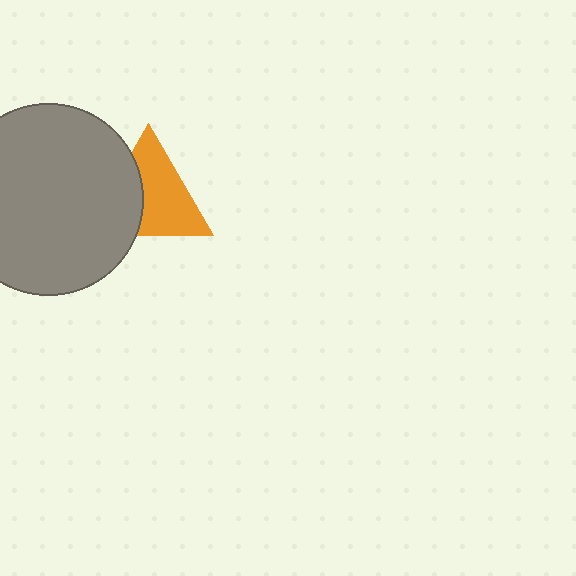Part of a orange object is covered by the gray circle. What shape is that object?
It is a triangle.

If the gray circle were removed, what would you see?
You would see the complete orange triangle.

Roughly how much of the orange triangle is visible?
About half of it is visible (roughly 63%).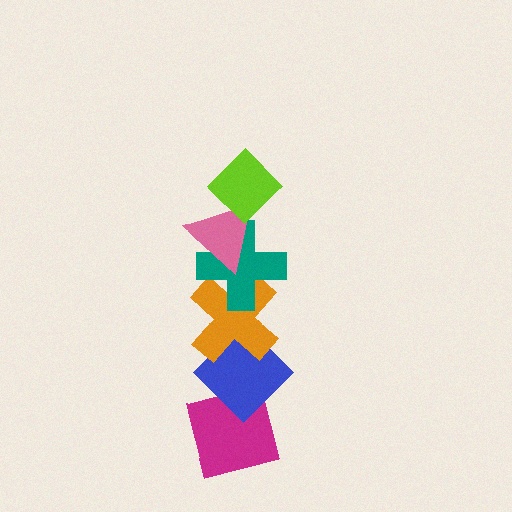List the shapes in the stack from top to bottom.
From top to bottom: the lime diamond, the pink triangle, the teal cross, the orange cross, the blue diamond, the magenta square.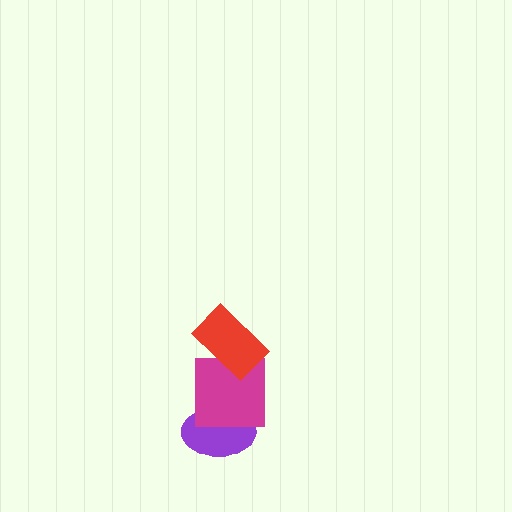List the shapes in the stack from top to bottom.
From top to bottom: the red rectangle, the magenta square, the purple ellipse.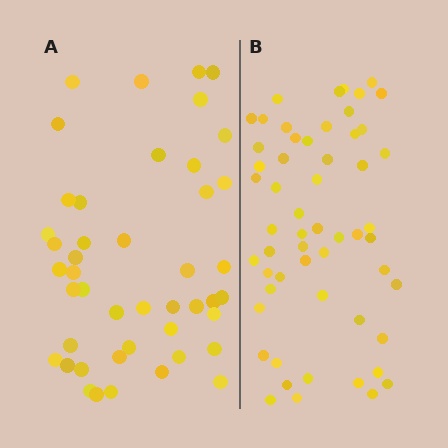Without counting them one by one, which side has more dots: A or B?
Region B (the right region) has more dots.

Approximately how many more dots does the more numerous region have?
Region B has roughly 12 or so more dots than region A.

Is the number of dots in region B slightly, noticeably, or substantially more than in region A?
Region B has only slightly more — the two regions are fairly close. The ratio is roughly 1.2 to 1.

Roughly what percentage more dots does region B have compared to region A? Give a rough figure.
About 25% more.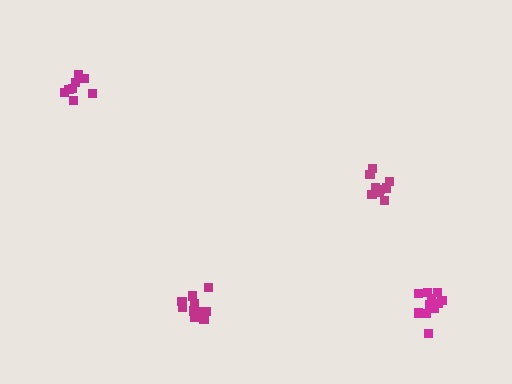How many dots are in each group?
Group 1: 10 dots, Group 2: 8 dots, Group 3: 11 dots, Group 4: 11 dots (40 total).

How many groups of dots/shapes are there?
There are 4 groups.